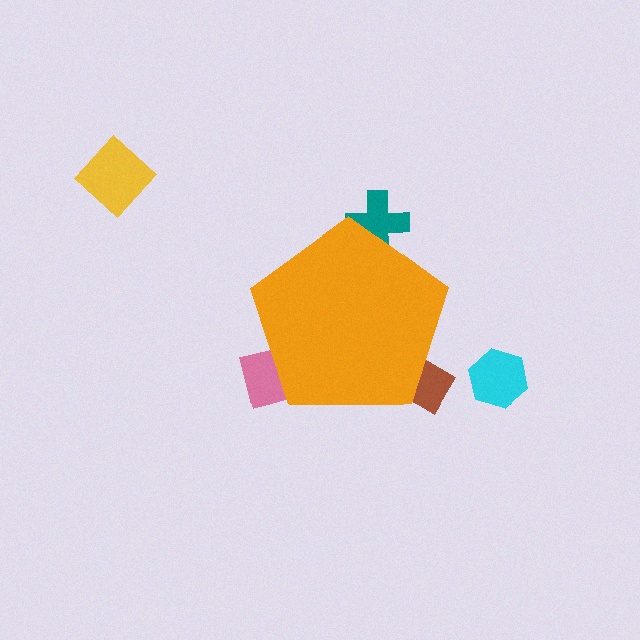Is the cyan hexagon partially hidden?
No, the cyan hexagon is fully visible.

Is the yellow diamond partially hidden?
No, the yellow diamond is fully visible.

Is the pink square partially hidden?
Yes, the pink square is partially hidden behind the orange pentagon.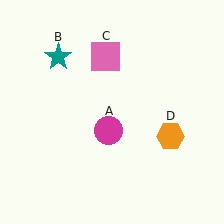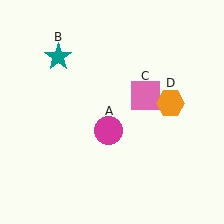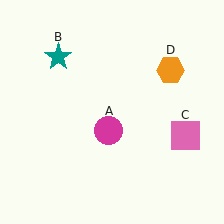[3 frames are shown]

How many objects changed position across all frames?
2 objects changed position: pink square (object C), orange hexagon (object D).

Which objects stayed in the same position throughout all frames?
Magenta circle (object A) and teal star (object B) remained stationary.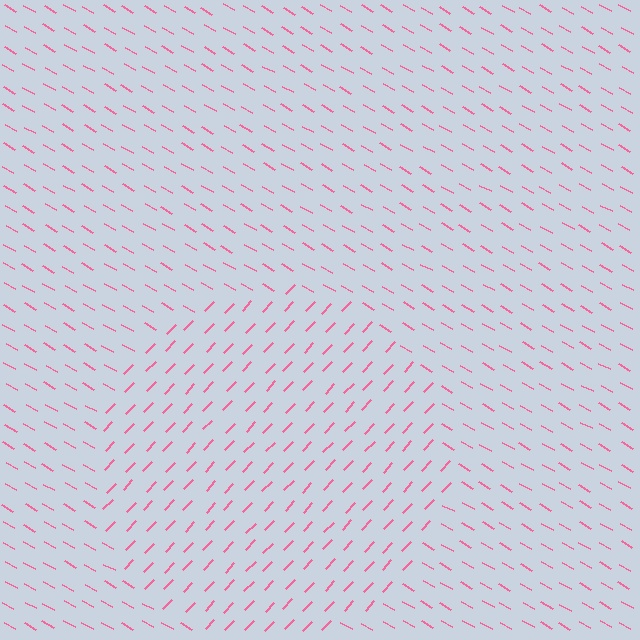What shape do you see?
I see a circle.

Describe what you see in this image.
The image is filled with small pink line segments. A circle region in the image has lines oriented differently from the surrounding lines, creating a visible texture boundary.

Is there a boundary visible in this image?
Yes, there is a texture boundary formed by a change in line orientation.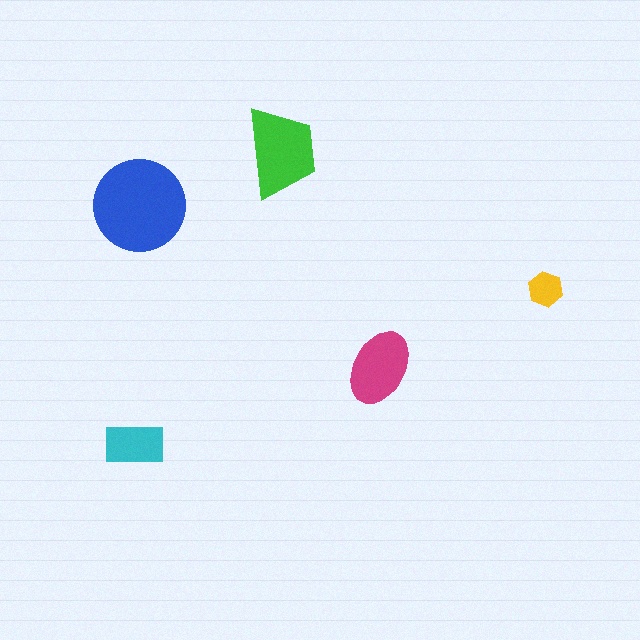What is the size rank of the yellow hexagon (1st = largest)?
5th.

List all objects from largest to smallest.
The blue circle, the green trapezoid, the magenta ellipse, the cyan rectangle, the yellow hexagon.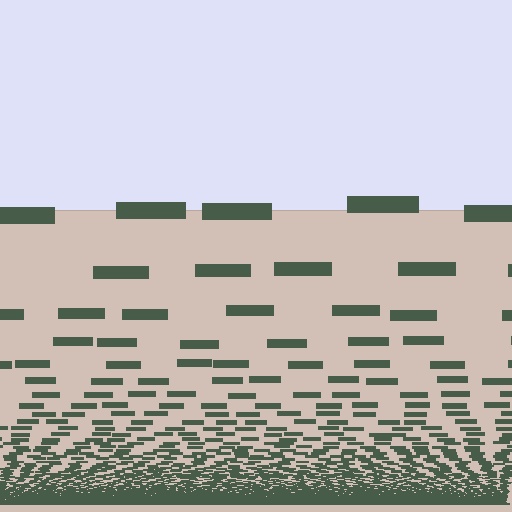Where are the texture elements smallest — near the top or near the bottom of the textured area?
Near the bottom.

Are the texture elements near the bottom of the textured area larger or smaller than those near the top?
Smaller. The gradient is inverted — elements near the bottom are smaller and denser.